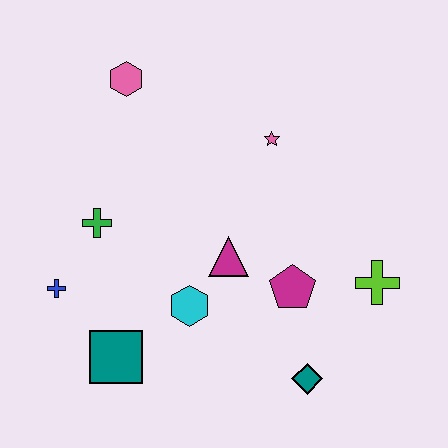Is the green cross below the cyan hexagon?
No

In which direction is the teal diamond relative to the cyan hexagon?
The teal diamond is to the right of the cyan hexagon.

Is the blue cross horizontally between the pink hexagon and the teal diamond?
No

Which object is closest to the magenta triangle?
The cyan hexagon is closest to the magenta triangle.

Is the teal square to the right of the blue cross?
Yes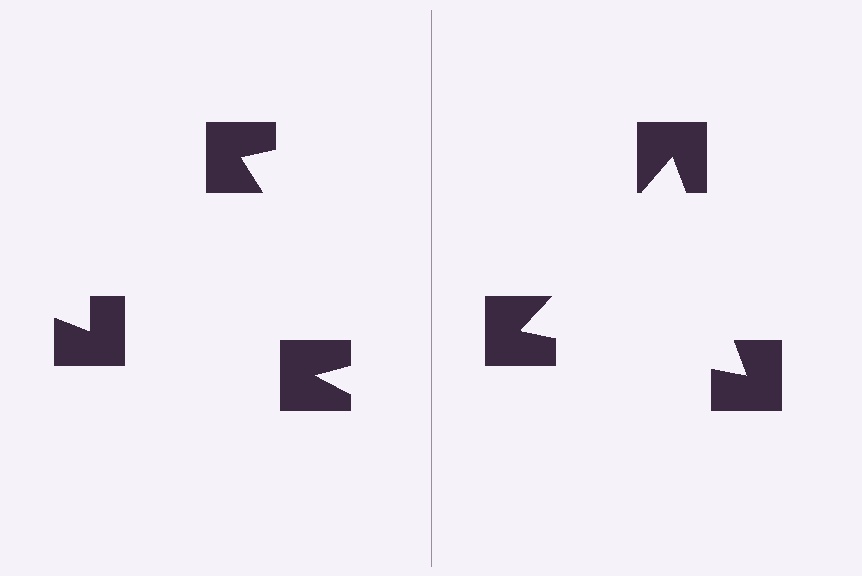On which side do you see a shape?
An illusory triangle appears on the right side. On the left side the wedge cuts are rotated, so no coherent shape forms.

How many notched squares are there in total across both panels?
6 — 3 on each side.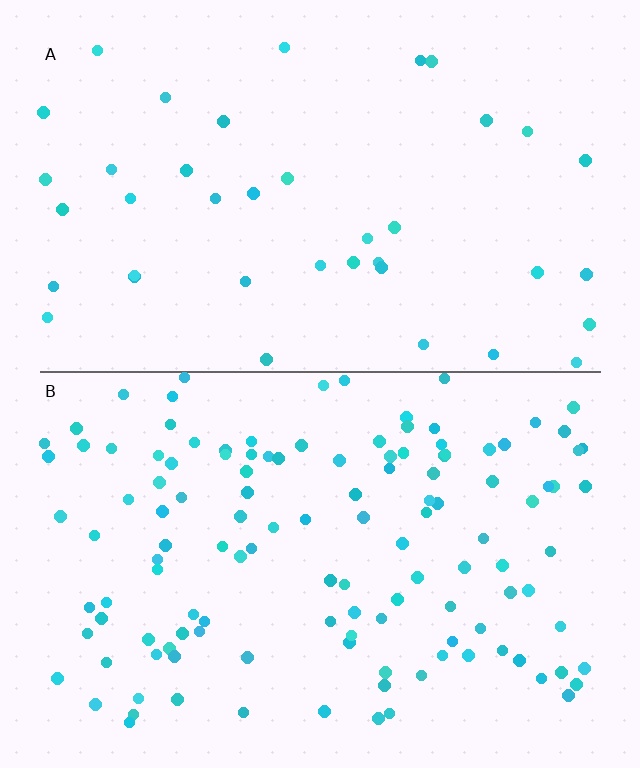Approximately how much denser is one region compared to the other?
Approximately 3.2× — region B over region A.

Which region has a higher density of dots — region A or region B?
B (the bottom).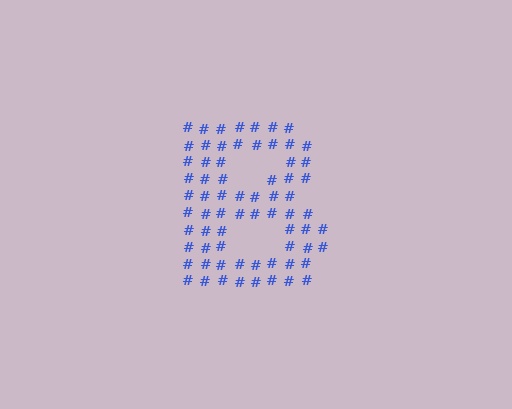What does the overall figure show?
The overall figure shows the letter B.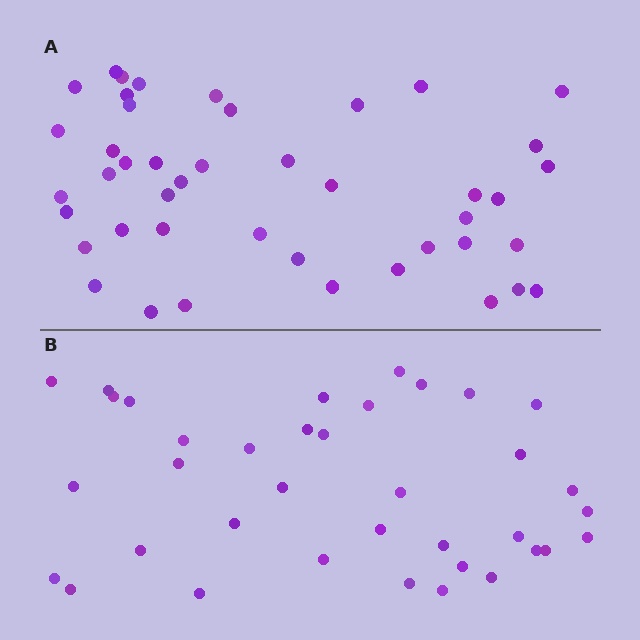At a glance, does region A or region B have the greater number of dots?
Region A (the top region) has more dots.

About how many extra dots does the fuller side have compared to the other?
Region A has roughly 8 or so more dots than region B.